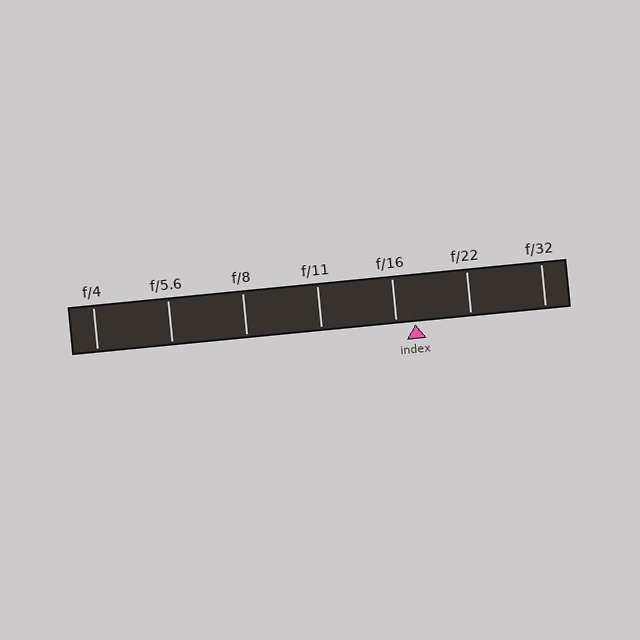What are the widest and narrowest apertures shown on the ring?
The widest aperture shown is f/4 and the narrowest is f/32.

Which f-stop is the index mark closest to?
The index mark is closest to f/16.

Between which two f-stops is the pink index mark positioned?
The index mark is between f/16 and f/22.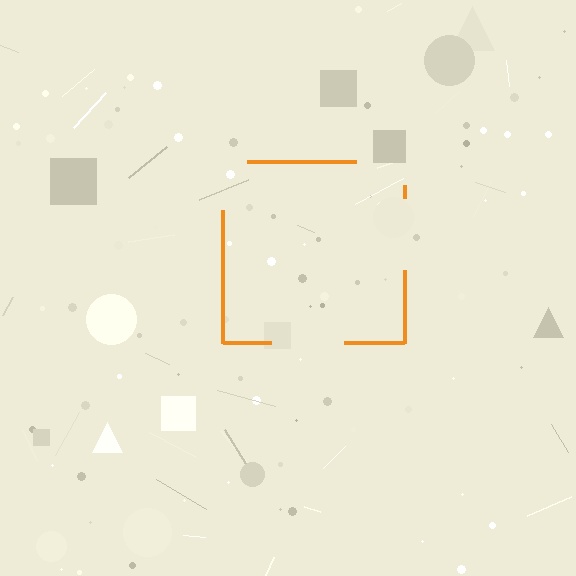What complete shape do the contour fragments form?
The contour fragments form a square.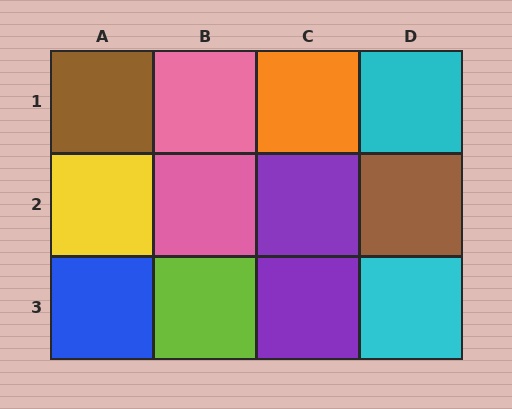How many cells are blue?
1 cell is blue.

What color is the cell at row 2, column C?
Purple.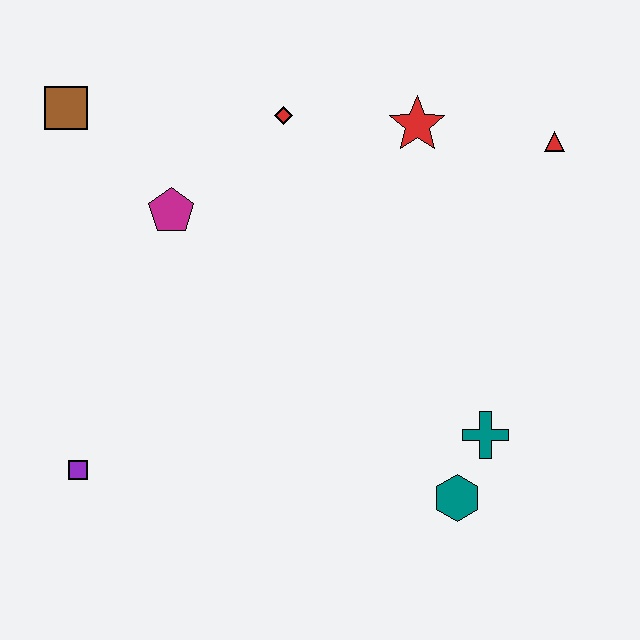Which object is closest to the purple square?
The magenta pentagon is closest to the purple square.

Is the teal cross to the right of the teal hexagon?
Yes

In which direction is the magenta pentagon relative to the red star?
The magenta pentagon is to the left of the red star.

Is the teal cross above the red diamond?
No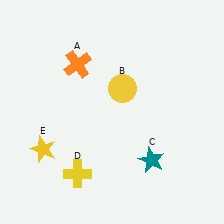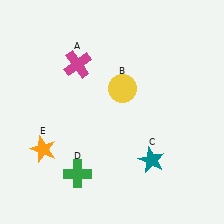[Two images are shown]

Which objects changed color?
A changed from orange to magenta. D changed from yellow to green. E changed from yellow to orange.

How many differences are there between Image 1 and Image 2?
There are 3 differences between the two images.